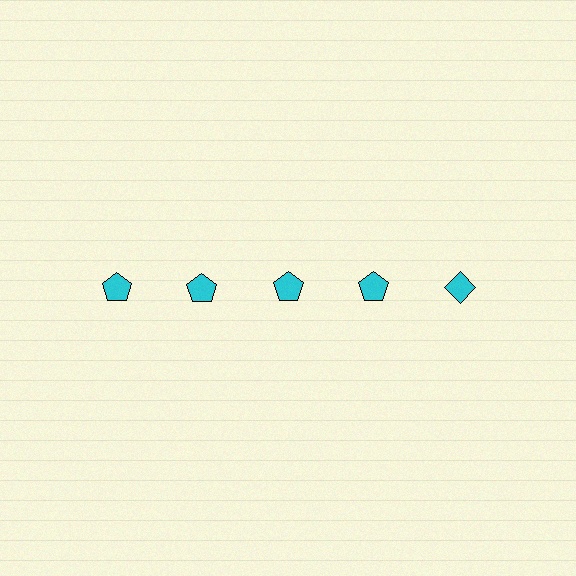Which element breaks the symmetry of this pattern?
The cyan diamond in the top row, rightmost column breaks the symmetry. All other shapes are cyan pentagons.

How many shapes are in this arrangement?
There are 5 shapes arranged in a grid pattern.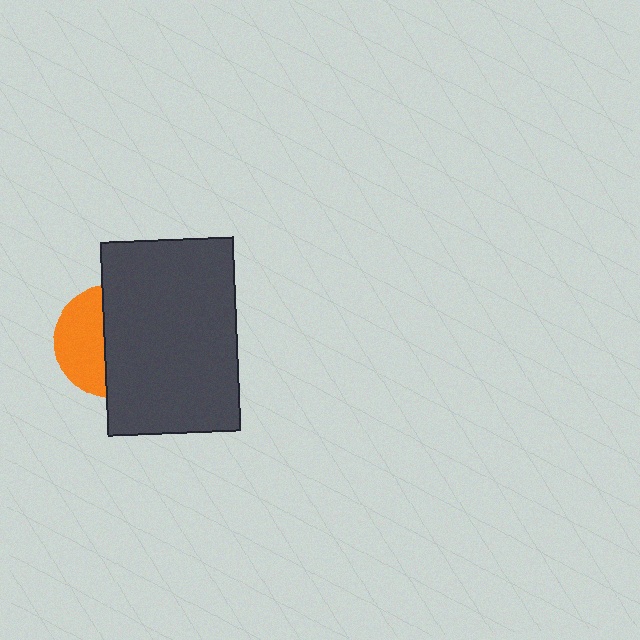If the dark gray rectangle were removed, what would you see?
You would see the complete orange circle.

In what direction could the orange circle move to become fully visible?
The orange circle could move left. That would shift it out from behind the dark gray rectangle entirely.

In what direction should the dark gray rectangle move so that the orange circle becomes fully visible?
The dark gray rectangle should move right. That is the shortest direction to clear the overlap and leave the orange circle fully visible.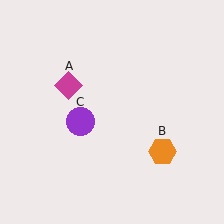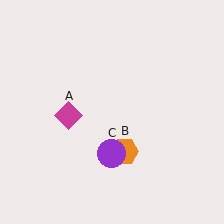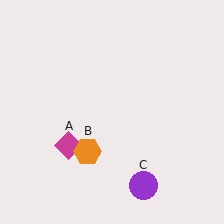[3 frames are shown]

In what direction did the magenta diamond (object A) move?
The magenta diamond (object A) moved down.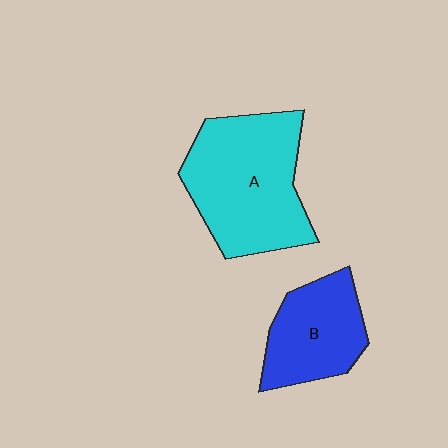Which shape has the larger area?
Shape A (cyan).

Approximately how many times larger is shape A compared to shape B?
Approximately 1.6 times.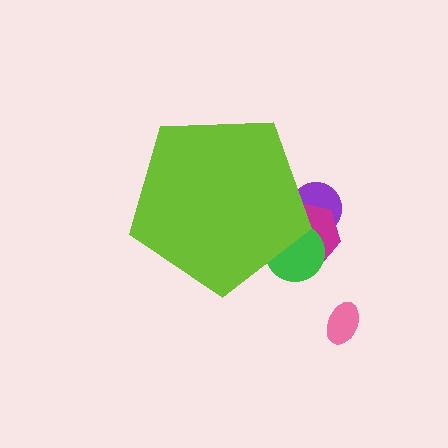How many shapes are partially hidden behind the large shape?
3 shapes are partially hidden.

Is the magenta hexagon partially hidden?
Yes, the magenta hexagon is partially hidden behind the lime pentagon.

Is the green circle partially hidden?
Yes, the green circle is partially hidden behind the lime pentagon.